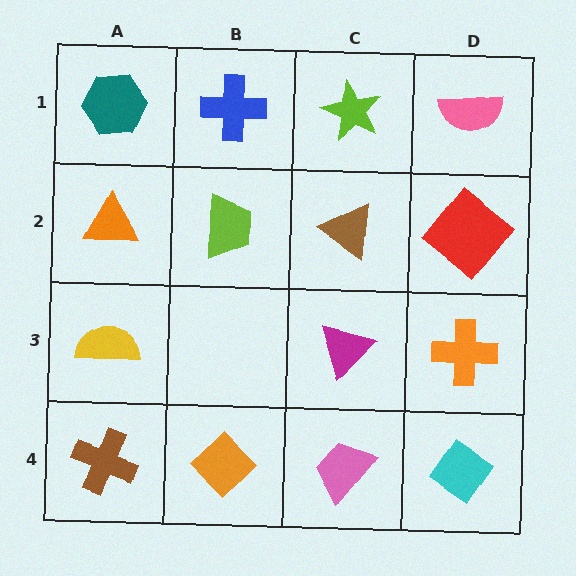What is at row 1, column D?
A pink semicircle.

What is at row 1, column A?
A teal hexagon.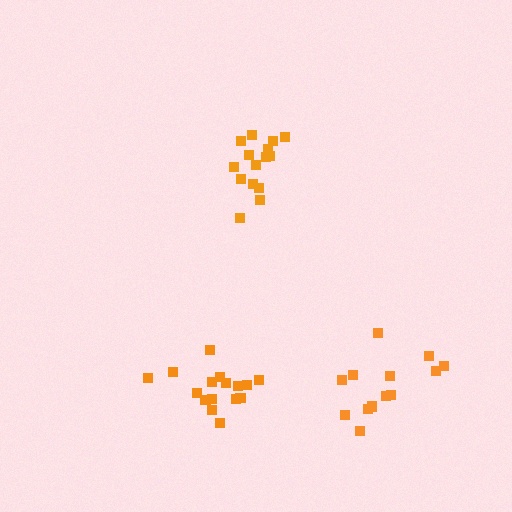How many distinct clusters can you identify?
There are 3 distinct clusters.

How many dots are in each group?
Group 1: 17 dots, Group 2: 15 dots, Group 3: 13 dots (45 total).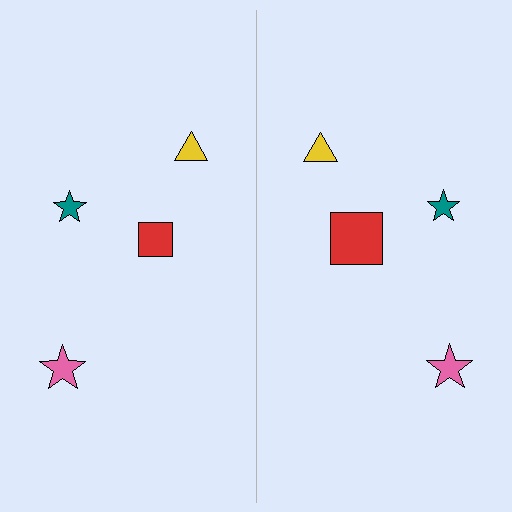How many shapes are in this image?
There are 8 shapes in this image.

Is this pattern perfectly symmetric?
No, the pattern is not perfectly symmetric. The red square on the right side has a different size than its mirror counterpart.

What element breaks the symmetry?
The red square on the right side has a different size than its mirror counterpart.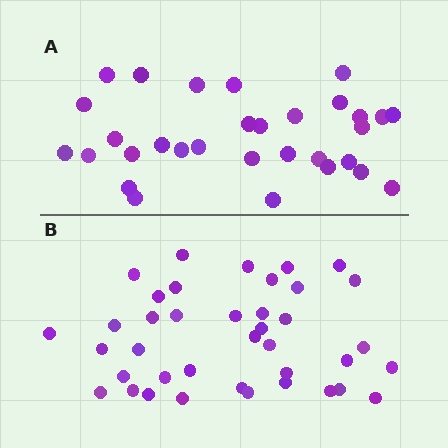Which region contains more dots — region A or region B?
Region B (the bottom region) has more dots.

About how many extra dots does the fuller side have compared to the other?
Region B has roughly 8 or so more dots than region A.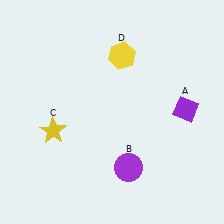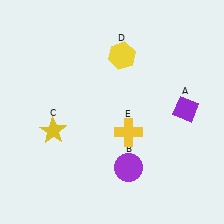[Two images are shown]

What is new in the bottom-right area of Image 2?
A yellow cross (E) was added in the bottom-right area of Image 2.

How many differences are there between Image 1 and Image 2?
There is 1 difference between the two images.